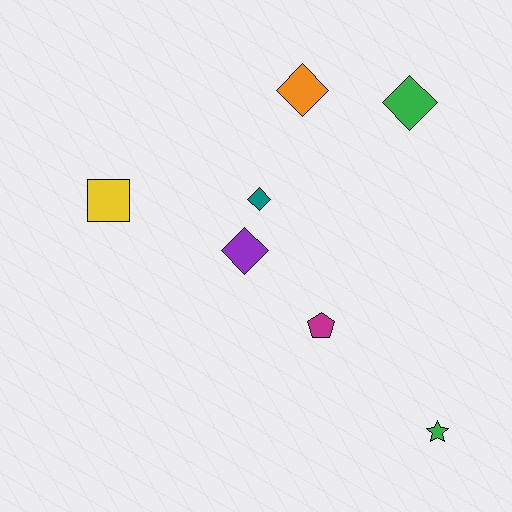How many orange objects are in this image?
There is 1 orange object.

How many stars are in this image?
There is 1 star.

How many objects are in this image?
There are 7 objects.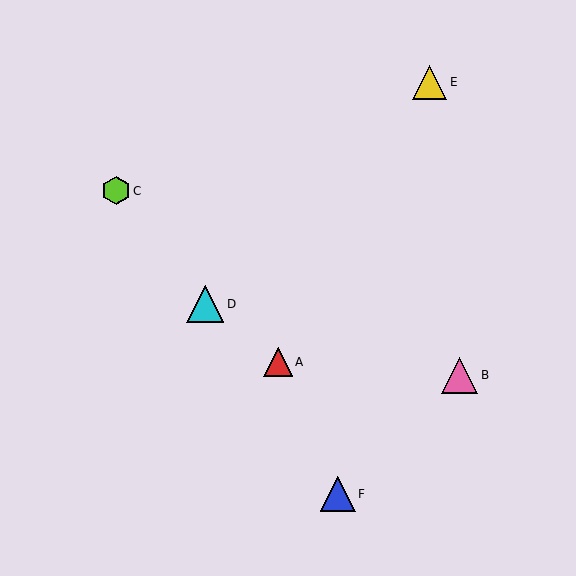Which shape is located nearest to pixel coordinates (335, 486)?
The blue triangle (labeled F) at (338, 494) is nearest to that location.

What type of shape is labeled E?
Shape E is a yellow triangle.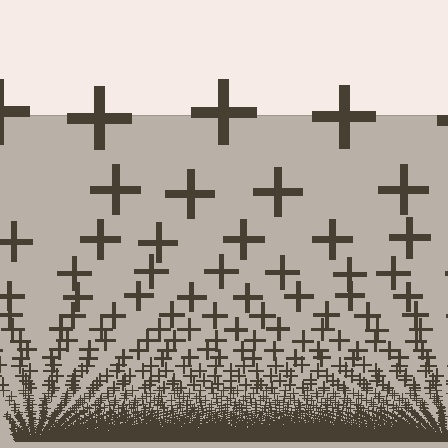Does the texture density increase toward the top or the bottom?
Density increases toward the bottom.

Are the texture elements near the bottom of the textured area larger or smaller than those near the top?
Smaller. The gradient is inverted — elements near the bottom are smaller and denser.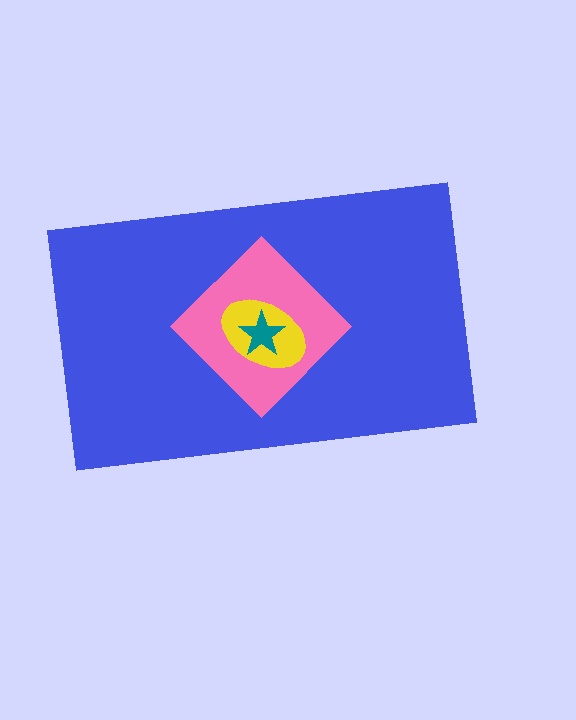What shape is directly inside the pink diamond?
The yellow ellipse.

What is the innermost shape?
The teal star.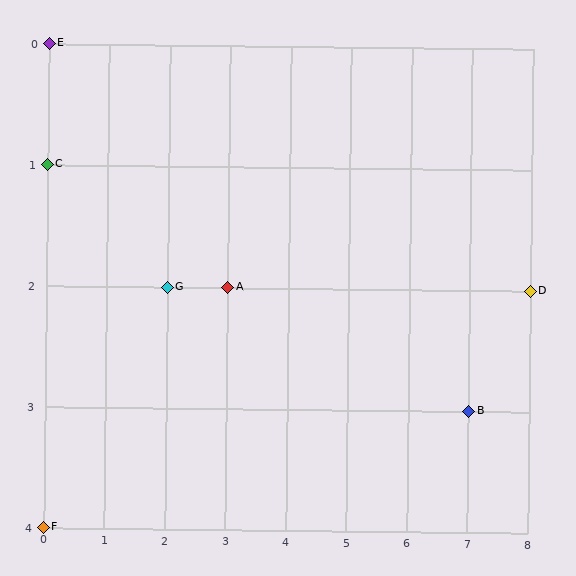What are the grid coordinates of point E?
Point E is at grid coordinates (0, 0).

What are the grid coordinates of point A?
Point A is at grid coordinates (3, 2).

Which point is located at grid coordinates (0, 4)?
Point F is at (0, 4).